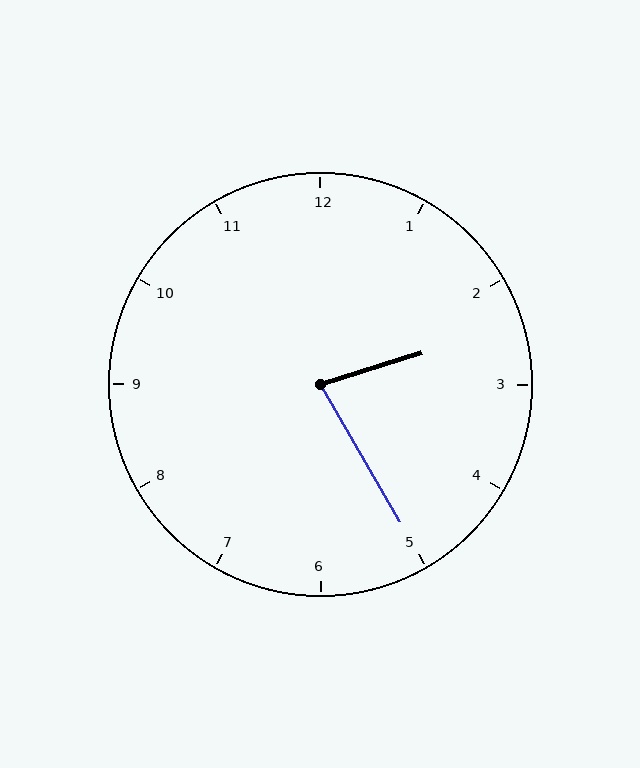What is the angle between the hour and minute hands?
Approximately 78 degrees.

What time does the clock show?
2:25.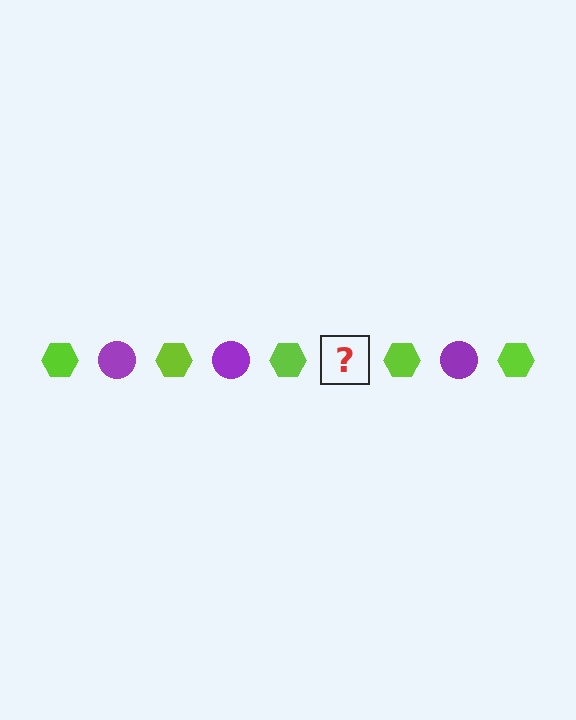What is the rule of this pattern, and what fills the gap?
The rule is that the pattern alternates between lime hexagon and purple circle. The gap should be filled with a purple circle.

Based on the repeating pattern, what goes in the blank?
The blank should be a purple circle.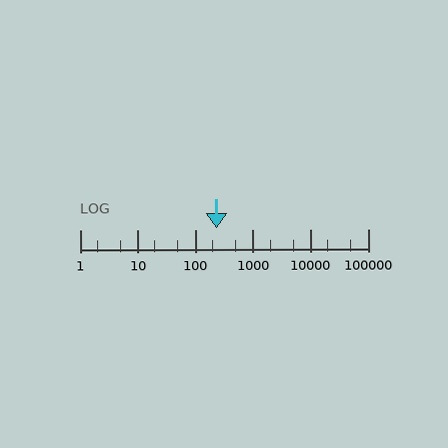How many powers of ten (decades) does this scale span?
The scale spans 5 decades, from 1 to 100000.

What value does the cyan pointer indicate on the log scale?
The pointer indicates approximately 230.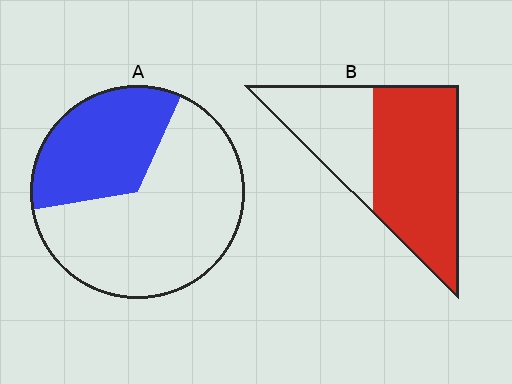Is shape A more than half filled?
No.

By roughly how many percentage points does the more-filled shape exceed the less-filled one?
By roughly 30 percentage points (B over A).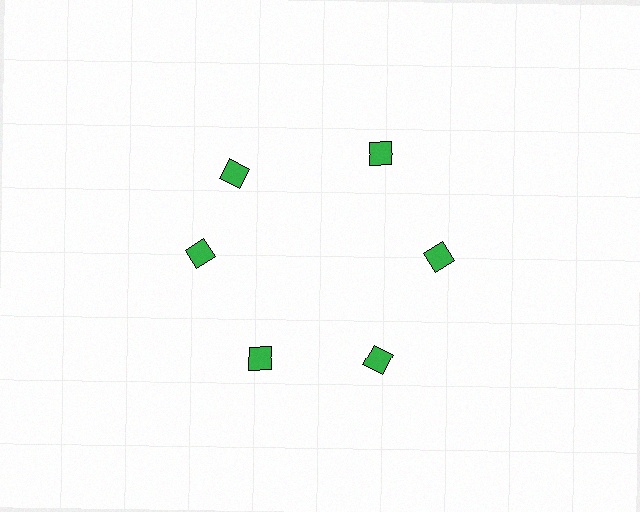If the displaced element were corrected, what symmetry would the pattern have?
It would have 6-fold rotational symmetry — the pattern would map onto itself every 60 degrees.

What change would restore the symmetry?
The symmetry would be restored by rotating it back into even spacing with its neighbors so that all 6 diamonds sit at equal angles and equal distance from the center.